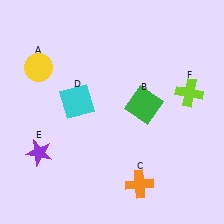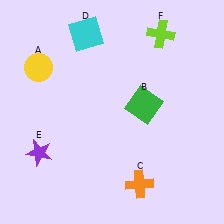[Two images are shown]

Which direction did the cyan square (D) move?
The cyan square (D) moved up.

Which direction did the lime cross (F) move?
The lime cross (F) moved up.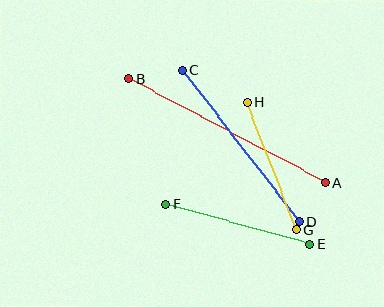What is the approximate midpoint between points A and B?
The midpoint is at approximately (227, 131) pixels.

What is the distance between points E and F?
The distance is approximately 149 pixels.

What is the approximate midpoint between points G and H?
The midpoint is at approximately (272, 166) pixels.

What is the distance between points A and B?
The distance is approximately 222 pixels.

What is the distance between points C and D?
The distance is approximately 192 pixels.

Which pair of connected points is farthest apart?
Points A and B are farthest apart.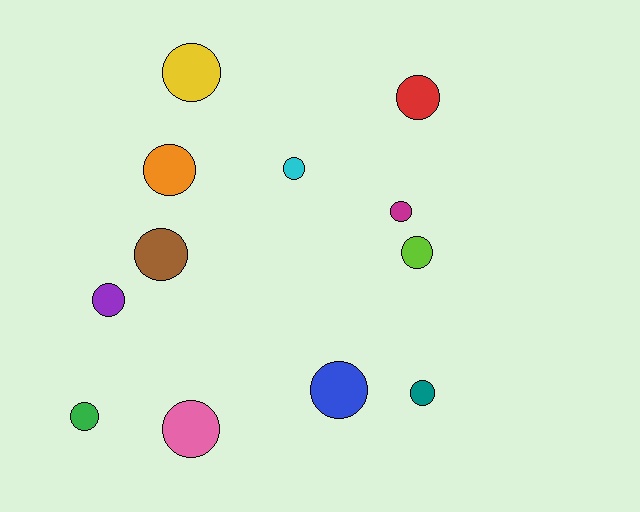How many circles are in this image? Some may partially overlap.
There are 12 circles.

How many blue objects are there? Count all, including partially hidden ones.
There is 1 blue object.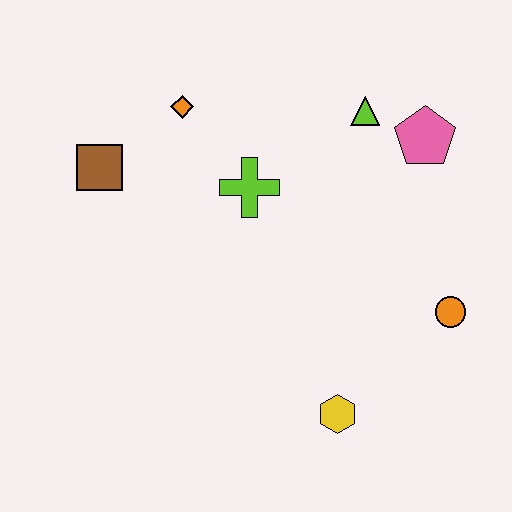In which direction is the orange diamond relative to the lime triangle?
The orange diamond is to the left of the lime triangle.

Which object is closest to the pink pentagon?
The lime triangle is closest to the pink pentagon.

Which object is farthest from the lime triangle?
The yellow hexagon is farthest from the lime triangle.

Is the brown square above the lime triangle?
No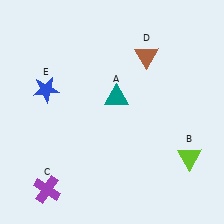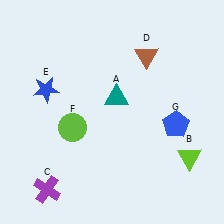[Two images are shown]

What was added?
A lime circle (F), a blue pentagon (G) were added in Image 2.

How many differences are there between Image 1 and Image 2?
There are 2 differences between the two images.